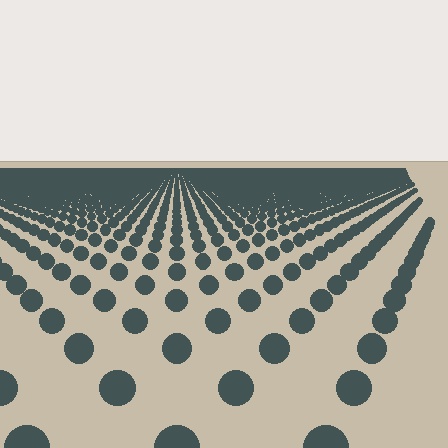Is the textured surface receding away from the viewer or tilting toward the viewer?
The surface is receding away from the viewer. Texture elements get smaller and denser toward the top.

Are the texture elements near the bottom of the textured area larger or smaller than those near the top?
Larger. Near the bottom, elements are closer to the viewer and appear at a bigger on-screen size.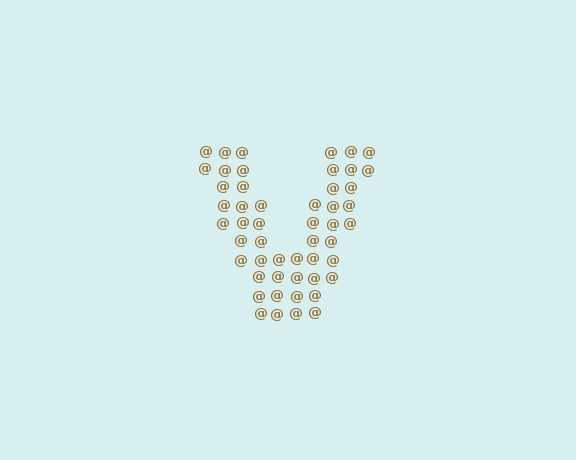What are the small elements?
The small elements are at signs.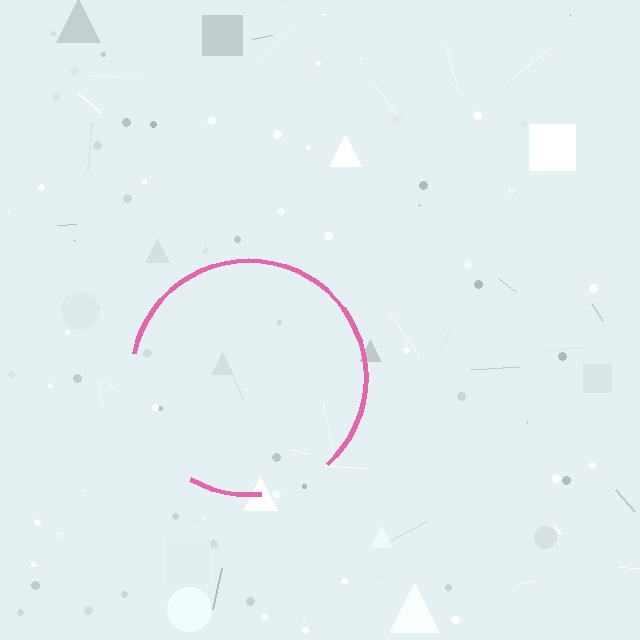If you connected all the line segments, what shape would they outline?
They would outline a circle.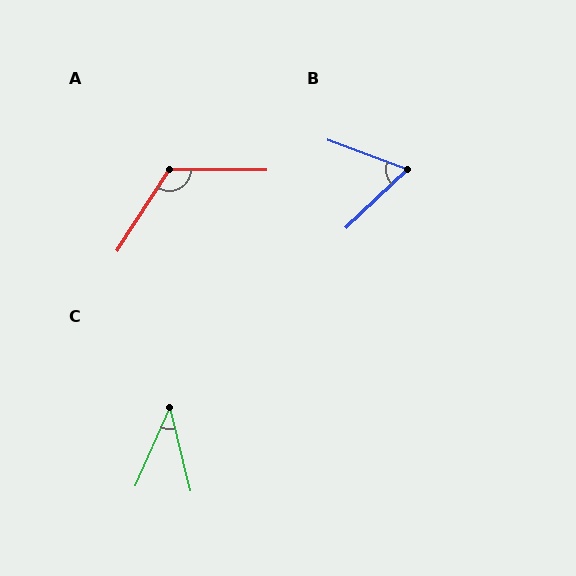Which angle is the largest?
A, at approximately 122 degrees.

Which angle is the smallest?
C, at approximately 37 degrees.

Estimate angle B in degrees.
Approximately 64 degrees.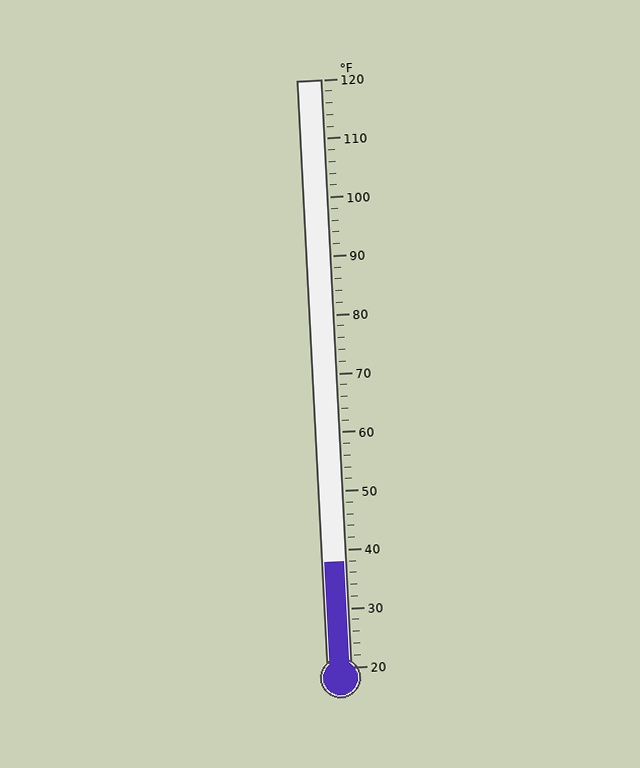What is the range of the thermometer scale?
The thermometer scale ranges from 20°F to 120°F.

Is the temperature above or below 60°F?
The temperature is below 60°F.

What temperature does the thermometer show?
The thermometer shows approximately 38°F.